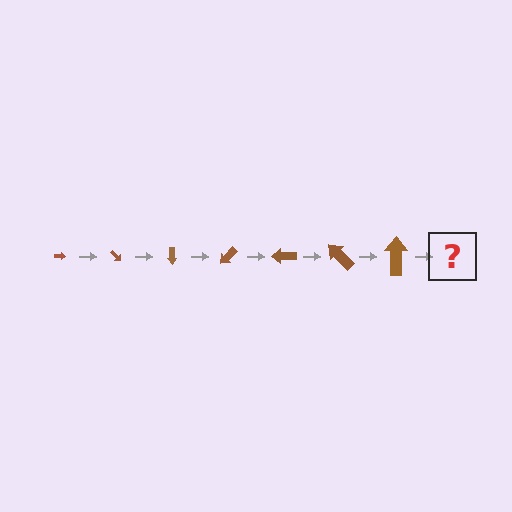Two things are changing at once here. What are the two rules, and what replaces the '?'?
The two rules are that the arrow grows larger each step and it rotates 45 degrees each step. The '?' should be an arrow, larger than the previous one and rotated 315 degrees from the start.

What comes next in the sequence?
The next element should be an arrow, larger than the previous one and rotated 315 degrees from the start.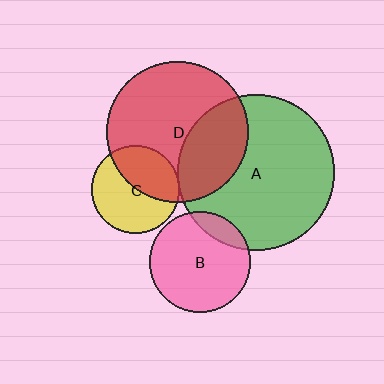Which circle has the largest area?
Circle A (green).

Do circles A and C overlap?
Yes.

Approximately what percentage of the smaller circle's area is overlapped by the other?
Approximately 5%.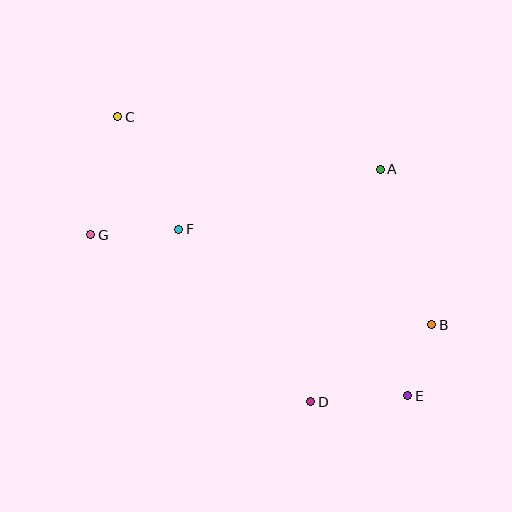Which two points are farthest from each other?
Points C and E are farthest from each other.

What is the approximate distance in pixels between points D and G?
The distance between D and G is approximately 276 pixels.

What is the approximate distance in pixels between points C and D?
The distance between C and D is approximately 344 pixels.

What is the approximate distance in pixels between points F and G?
The distance between F and G is approximately 88 pixels.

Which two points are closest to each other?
Points B and E are closest to each other.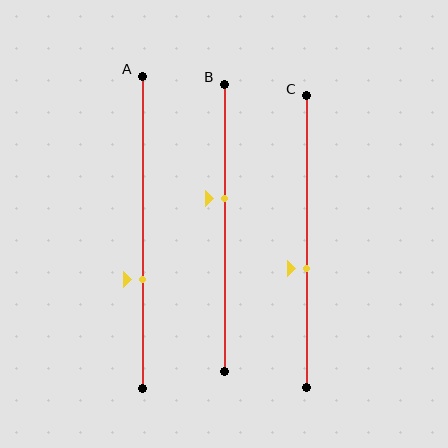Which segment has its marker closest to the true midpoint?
Segment C has its marker closest to the true midpoint.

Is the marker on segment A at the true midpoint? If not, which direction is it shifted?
No, the marker on segment A is shifted downward by about 15% of the segment length.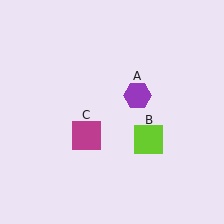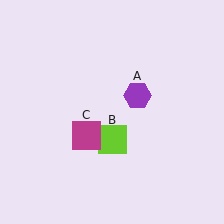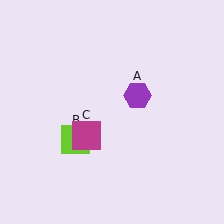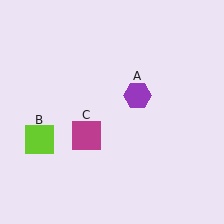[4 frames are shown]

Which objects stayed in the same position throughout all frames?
Purple hexagon (object A) and magenta square (object C) remained stationary.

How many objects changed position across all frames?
1 object changed position: lime square (object B).